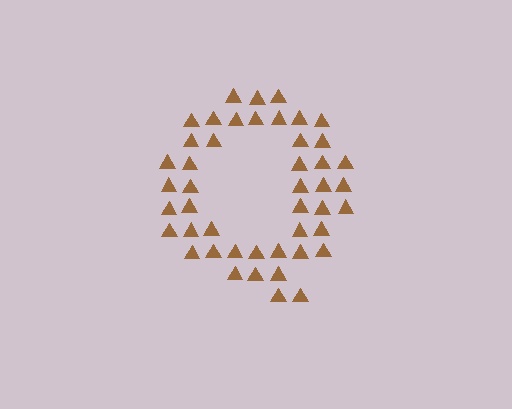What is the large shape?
The large shape is the letter Q.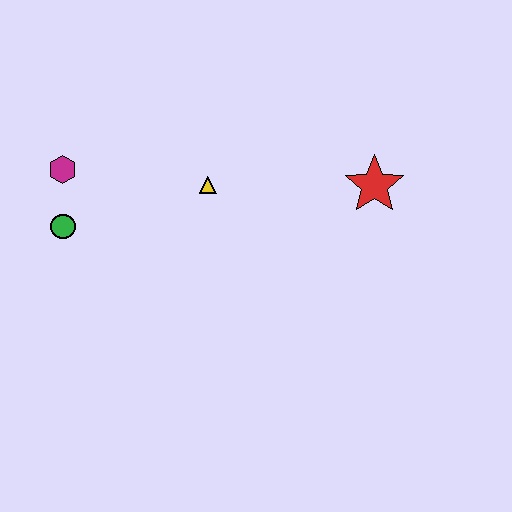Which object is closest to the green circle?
The magenta hexagon is closest to the green circle.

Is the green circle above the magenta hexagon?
No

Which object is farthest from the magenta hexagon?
The red star is farthest from the magenta hexagon.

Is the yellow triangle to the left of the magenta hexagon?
No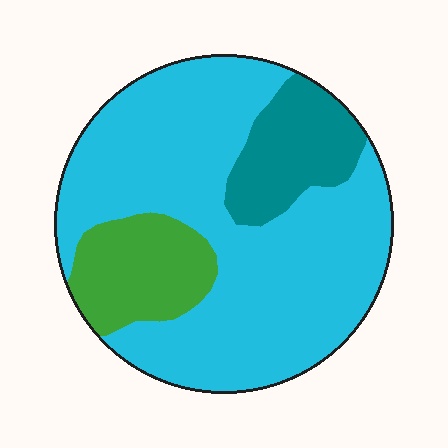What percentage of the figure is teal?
Teal takes up about one eighth (1/8) of the figure.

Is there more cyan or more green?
Cyan.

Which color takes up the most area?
Cyan, at roughly 70%.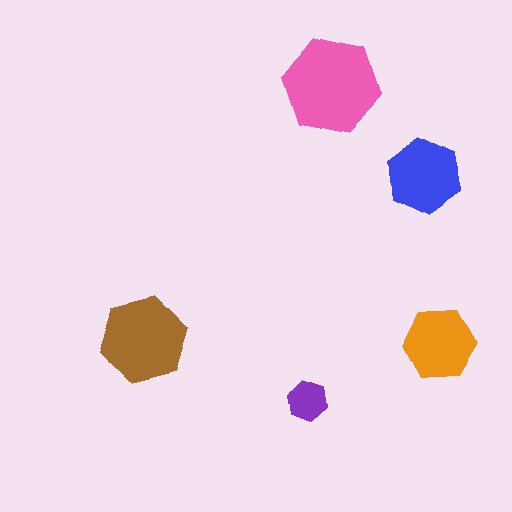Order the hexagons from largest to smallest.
the pink one, the brown one, the blue one, the orange one, the purple one.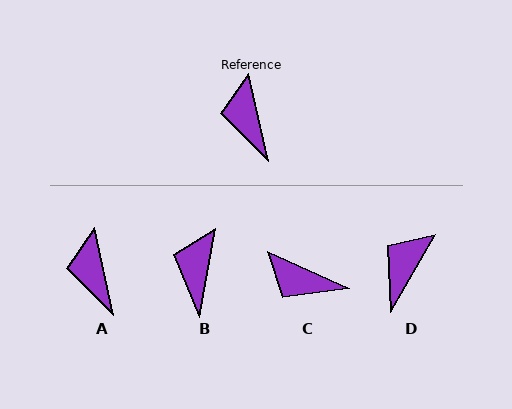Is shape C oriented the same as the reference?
No, it is off by about 53 degrees.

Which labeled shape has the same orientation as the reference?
A.